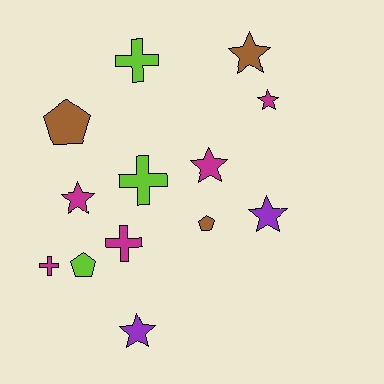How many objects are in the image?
There are 13 objects.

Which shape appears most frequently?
Star, with 6 objects.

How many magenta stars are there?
There are 3 magenta stars.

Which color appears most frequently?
Magenta, with 5 objects.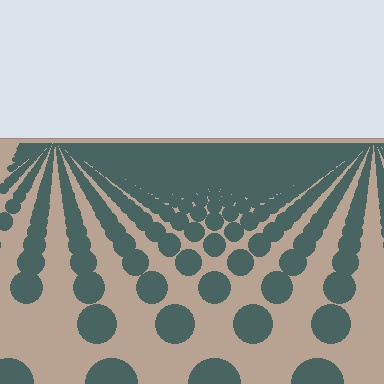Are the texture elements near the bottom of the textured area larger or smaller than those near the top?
Larger. Near the bottom, elements are closer to the viewer and appear at a bigger on-screen size.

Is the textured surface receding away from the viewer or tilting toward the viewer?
The surface is receding away from the viewer. Texture elements get smaller and denser toward the top.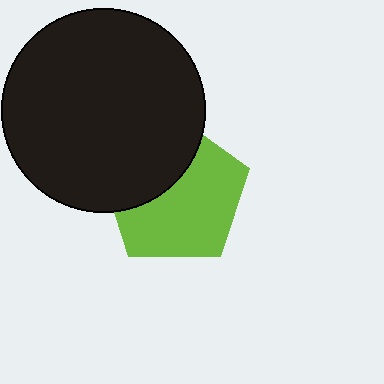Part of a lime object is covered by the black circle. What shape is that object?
It is a pentagon.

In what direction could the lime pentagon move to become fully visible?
The lime pentagon could move toward the lower-right. That would shift it out from behind the black circle entirely.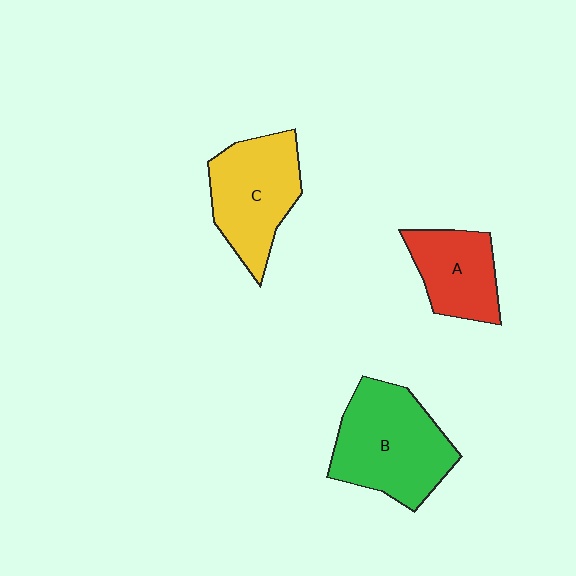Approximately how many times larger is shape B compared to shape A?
Approximately 1.6 times.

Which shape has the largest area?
Shape B (green).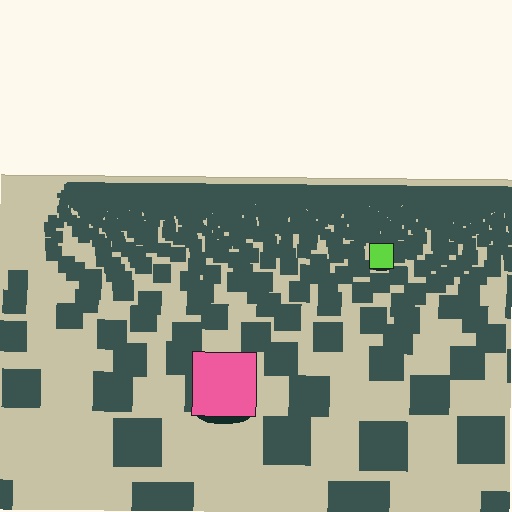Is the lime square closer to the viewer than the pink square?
No. The pink square is closer — you can tell from the texture gradient: the ground texture is coarser near it.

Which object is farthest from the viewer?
The lime square is farthest from the viewer. It appears smaller and the ground texture around it is denser.